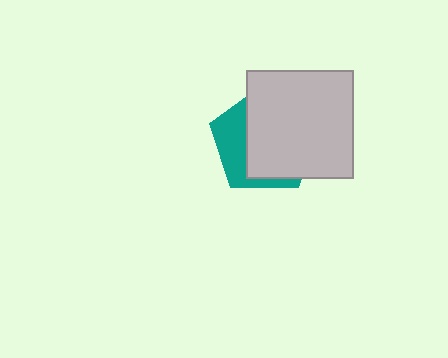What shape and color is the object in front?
The object in front is a light gray square.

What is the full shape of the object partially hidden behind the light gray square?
The partially hidden object is a teal pentagon.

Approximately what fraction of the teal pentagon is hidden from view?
Roughly 68% of the teal pentagon is hidden behind the light gray square.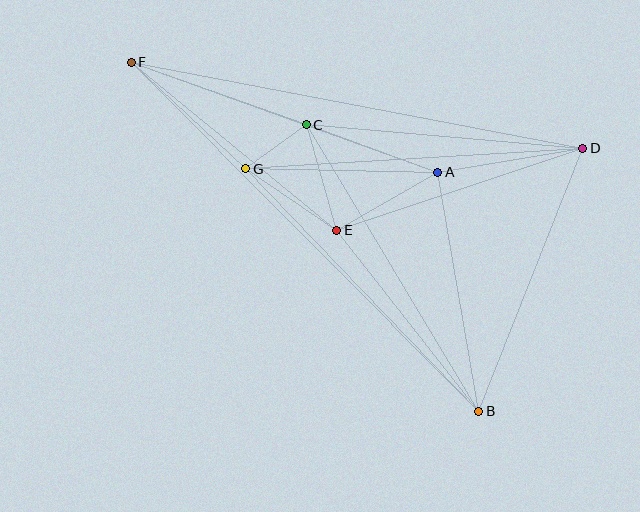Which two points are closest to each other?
Points C and G are closest to each other.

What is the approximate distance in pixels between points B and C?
The distance between B and C is approximately 334 pixels.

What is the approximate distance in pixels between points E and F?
The distance between E and F is approximately 266 pixels.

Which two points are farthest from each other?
Points B and F are farthest from each other.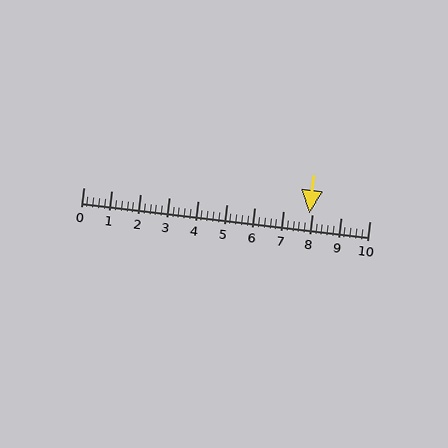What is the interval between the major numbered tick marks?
The major tick marks are spaced 1 units apart.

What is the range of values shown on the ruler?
The ruler shows values from 0 to 10.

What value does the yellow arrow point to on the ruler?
The yellow arrow points to approximately 7.9.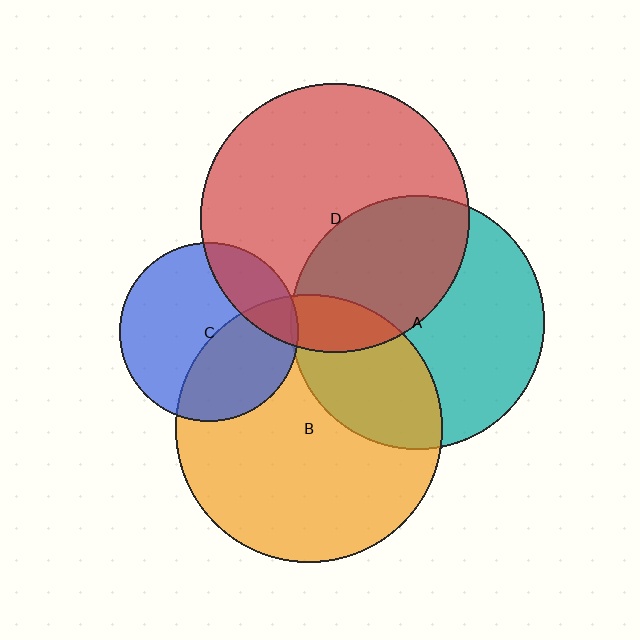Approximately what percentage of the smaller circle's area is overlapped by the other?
Approximately 40%.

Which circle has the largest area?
Circle D (red).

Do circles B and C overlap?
Yes.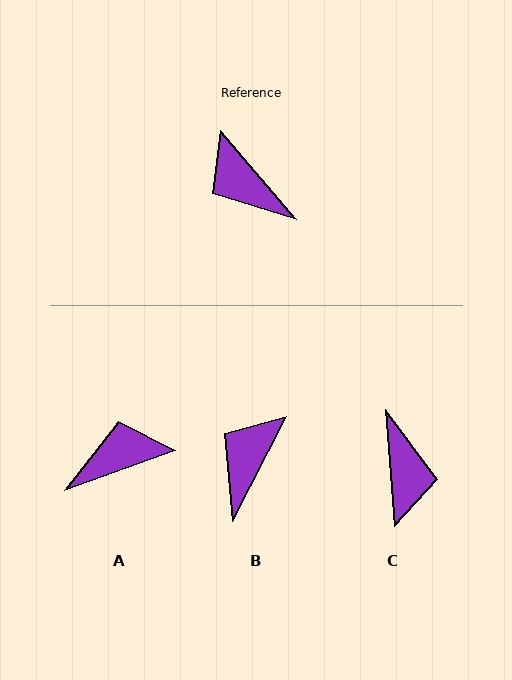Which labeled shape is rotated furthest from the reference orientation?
C, about 145 degrees away.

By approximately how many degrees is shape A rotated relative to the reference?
Approximately 110 degrees clockwise.